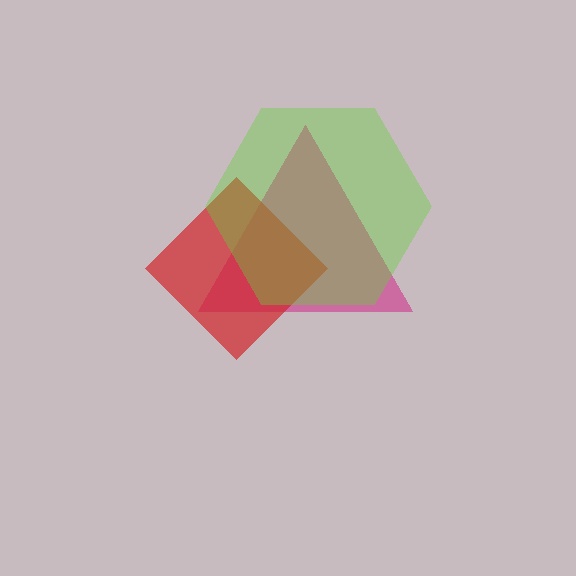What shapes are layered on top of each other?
The layered shapes are: a magenta triangle, a red diamond, a lime hexagon.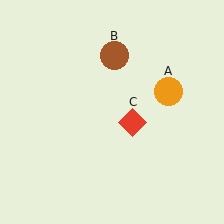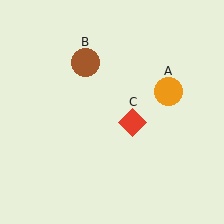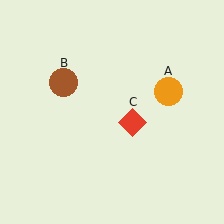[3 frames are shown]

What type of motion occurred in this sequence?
The brown circle (object B) rotated counterclockwise around the center of the scene.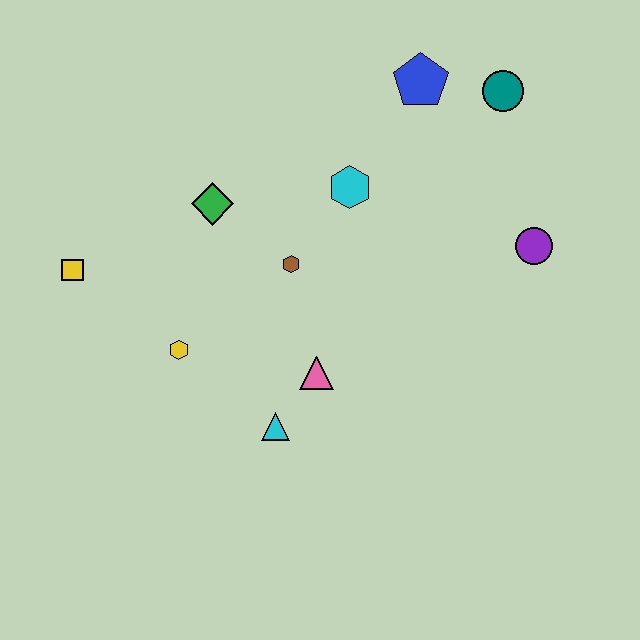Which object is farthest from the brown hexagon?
The teal circle is farthest from the brown hexagon.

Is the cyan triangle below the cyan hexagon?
Yes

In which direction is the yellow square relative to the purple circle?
The yellow square is to the left of the purple circle.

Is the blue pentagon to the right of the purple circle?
No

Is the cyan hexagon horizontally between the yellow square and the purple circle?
Yes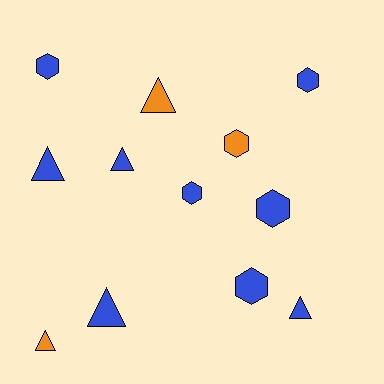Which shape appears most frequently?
Triangle, with 6 objects.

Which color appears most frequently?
Blue, with 9 objects.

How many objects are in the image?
There are 12 objects.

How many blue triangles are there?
There are 4 blue triangles.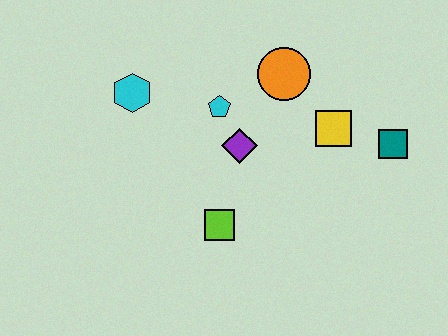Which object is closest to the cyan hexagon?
The cyan pentagon is closest to the cyan hexagon.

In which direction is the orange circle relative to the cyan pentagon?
The orange circle is to the right of the cyan pentagon.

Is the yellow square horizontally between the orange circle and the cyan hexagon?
No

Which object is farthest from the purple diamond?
The teal square is farthest from the purple diamond.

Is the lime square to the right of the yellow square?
No